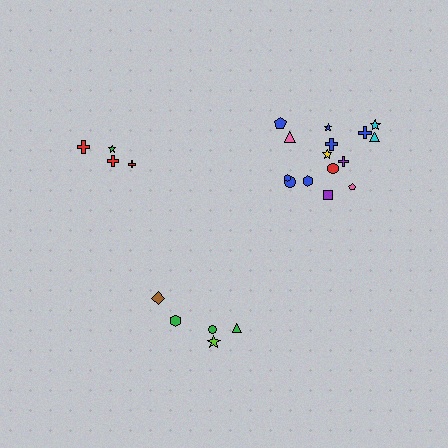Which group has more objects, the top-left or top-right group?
The top-right group.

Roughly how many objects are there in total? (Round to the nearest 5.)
Roughly 25 objects in total.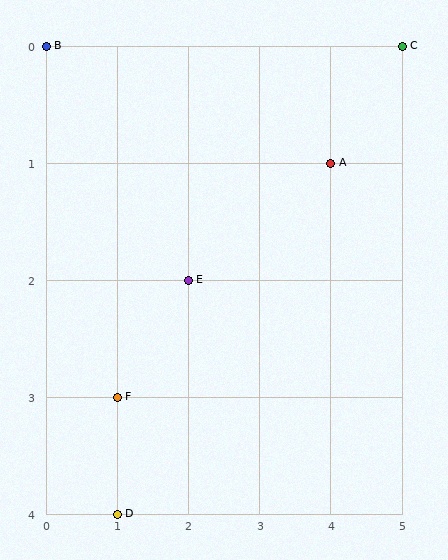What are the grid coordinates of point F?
Point F is at grid coordinates (1, 3).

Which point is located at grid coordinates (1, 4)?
Point D is at (1, 4).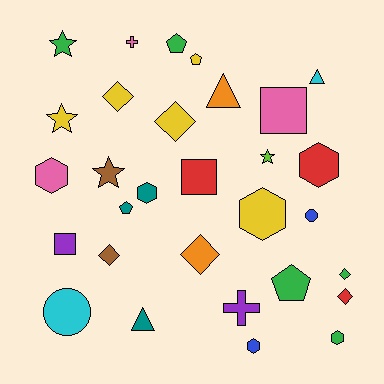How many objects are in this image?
There are 30 objects.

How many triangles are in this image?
There are 3 triangles.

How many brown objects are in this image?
There are 2 brown objects.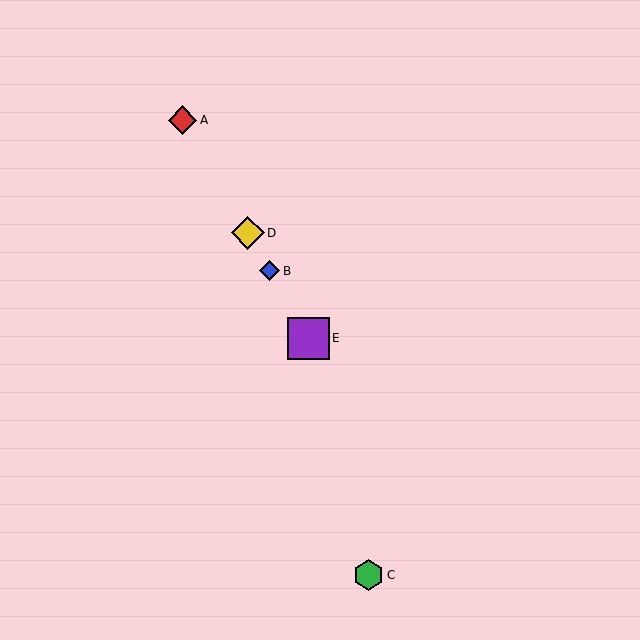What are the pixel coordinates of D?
Object D is at (248, 233).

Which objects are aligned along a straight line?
Objects A, B, D, E are aligned along a straight line.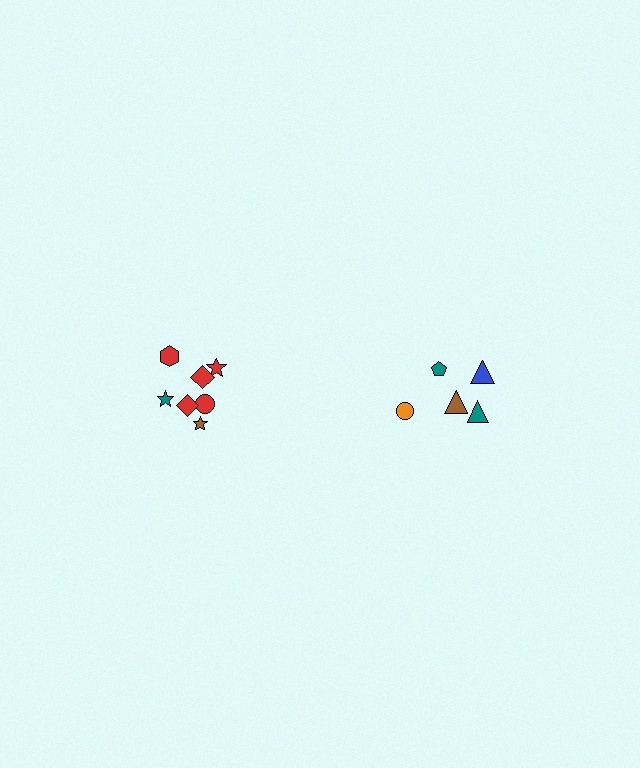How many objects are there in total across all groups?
There are 12 objects.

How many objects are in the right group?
There are 5 objects.